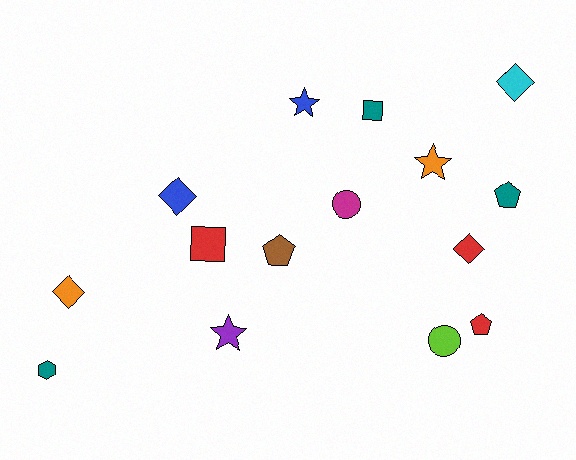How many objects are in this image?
There are 15 objects.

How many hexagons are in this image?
There is 1 hexagon.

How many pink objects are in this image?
There are no pink objects.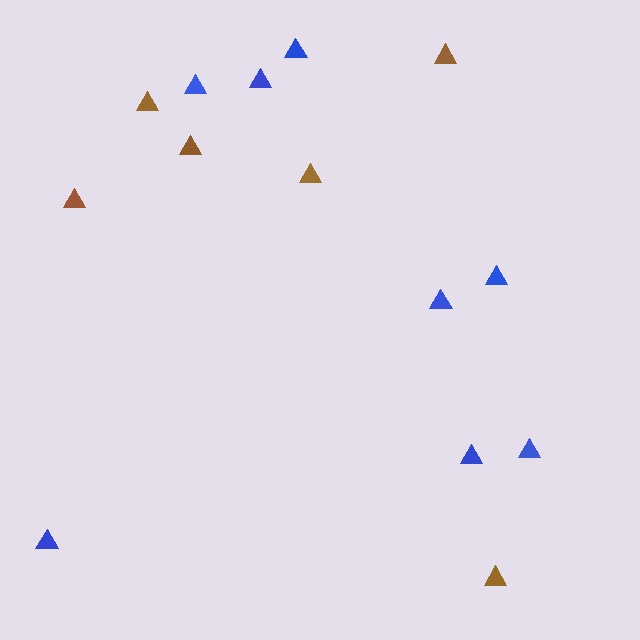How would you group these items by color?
There are 2 groups: one group of brown triangles (6) and one group of blue triangles (8).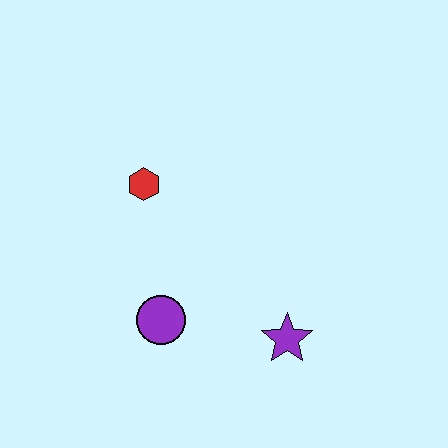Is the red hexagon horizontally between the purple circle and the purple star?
No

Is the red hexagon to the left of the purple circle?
Yes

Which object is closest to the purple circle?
The purple star is closest to the purple circle.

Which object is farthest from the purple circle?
The red hexagon is farthest from the purple circle.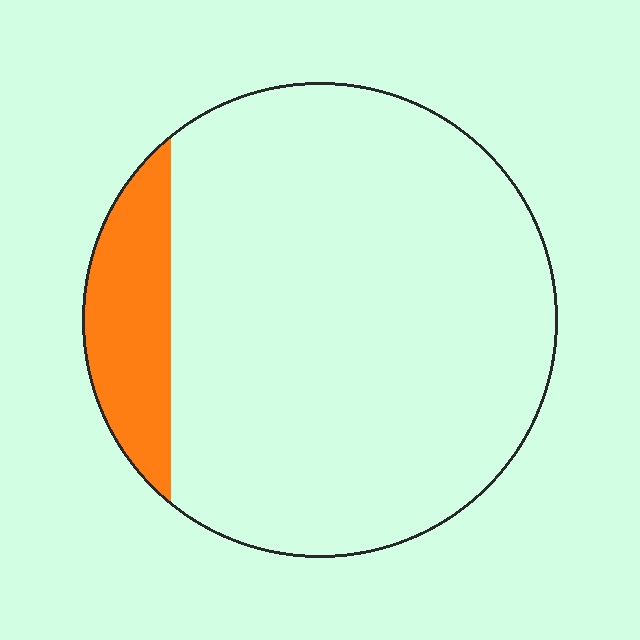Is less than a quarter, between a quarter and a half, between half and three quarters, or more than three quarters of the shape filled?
Less than a quarter.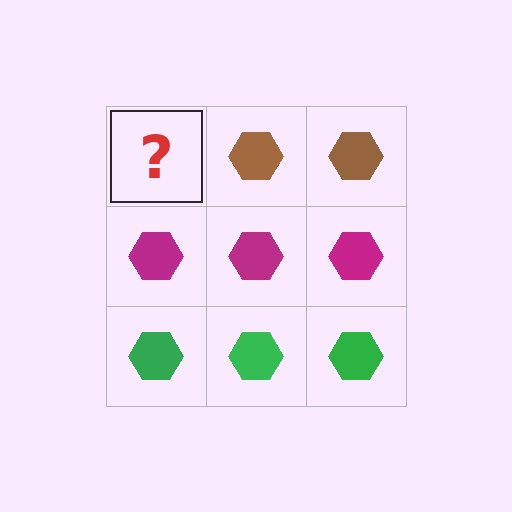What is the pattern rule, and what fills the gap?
The rule is that each row has a consistent color. The gap should be filled with a brown hexagon.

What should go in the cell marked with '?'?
The missing cell should contain a brown hexagon.